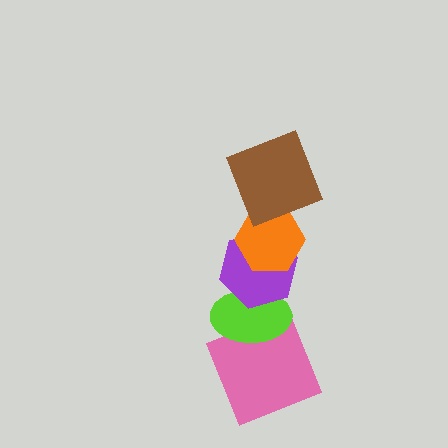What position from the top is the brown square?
The brown square is 1st from the top.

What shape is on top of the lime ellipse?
The purple hexagon is on top of the lime ellipse.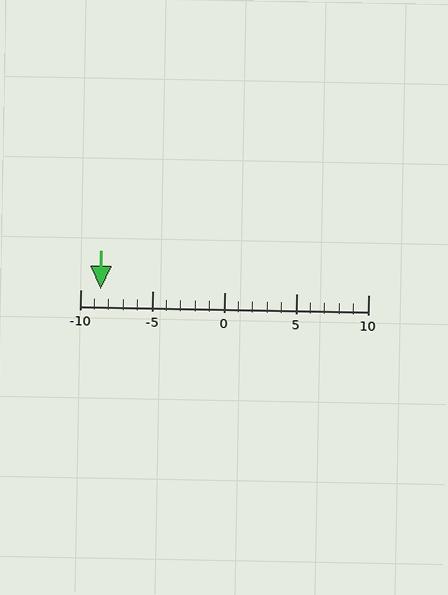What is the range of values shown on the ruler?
The ruler shows values from -10 to 10.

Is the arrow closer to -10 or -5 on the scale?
The arrow is closer to -10.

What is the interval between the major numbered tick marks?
The major tick marks are spaced 5 units apart.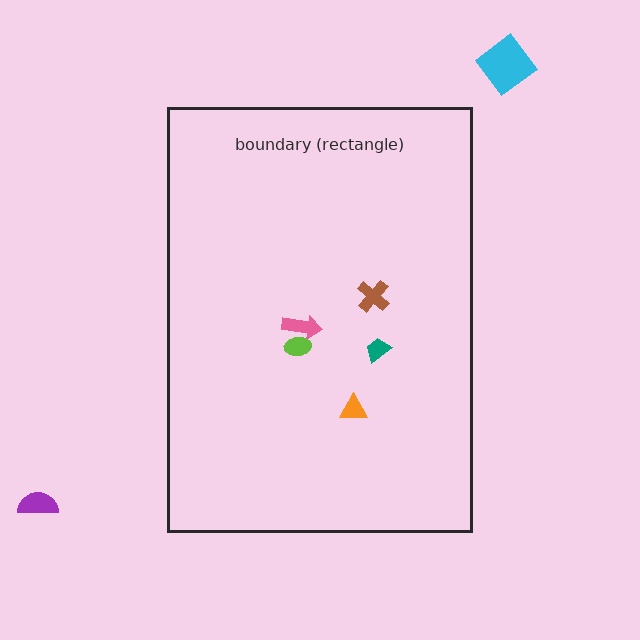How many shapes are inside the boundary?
5 inside, 2 outside.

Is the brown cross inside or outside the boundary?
Inside.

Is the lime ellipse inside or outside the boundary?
Inside.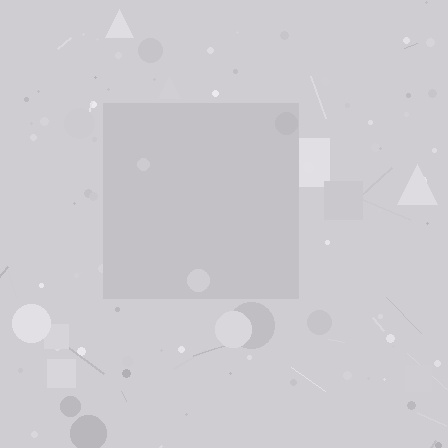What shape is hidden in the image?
A square is hidden in the image.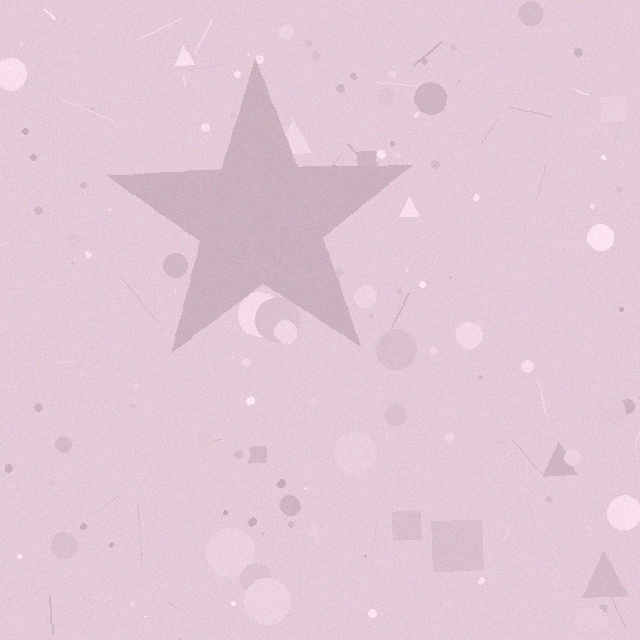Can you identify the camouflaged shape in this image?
The camouflaged shape is a star.